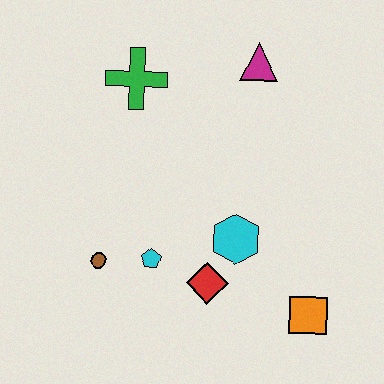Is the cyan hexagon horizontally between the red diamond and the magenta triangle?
Yes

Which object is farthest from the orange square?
The green cross is farthest from the orange square.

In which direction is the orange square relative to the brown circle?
The orange square is to the right of the brown circle.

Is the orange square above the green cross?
No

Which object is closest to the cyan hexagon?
The red diamond is closest to the cyan hexagon.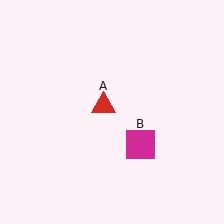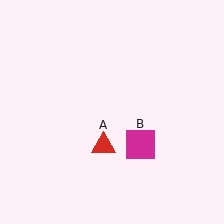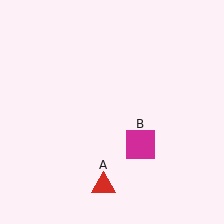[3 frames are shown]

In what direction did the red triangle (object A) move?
The red triangle (object A) moved down.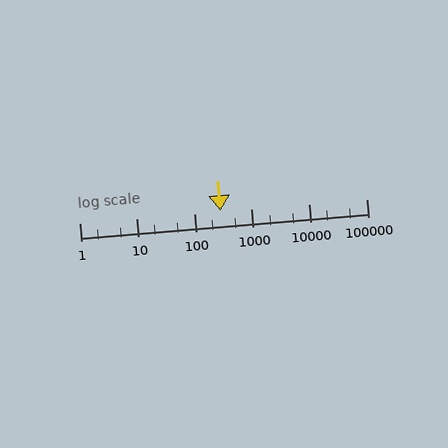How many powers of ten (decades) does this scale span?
The scale spans 5 decades, from 1 to 100000.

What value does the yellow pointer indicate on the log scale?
The pointer indicates approximately 290.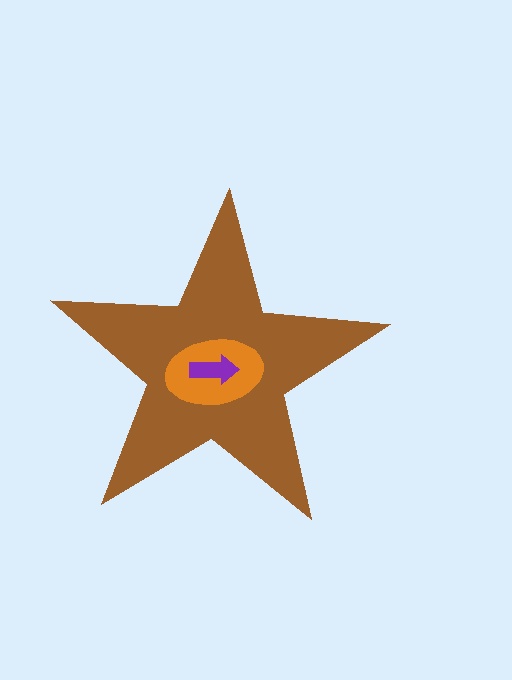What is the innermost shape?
The purple arrow.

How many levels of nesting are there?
3.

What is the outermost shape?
The brown star.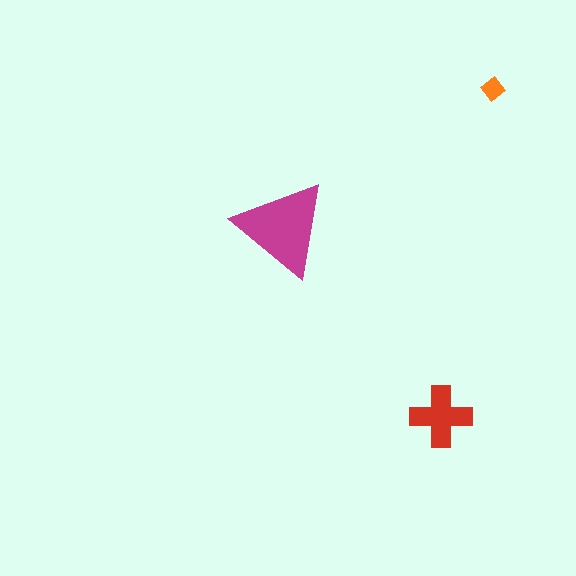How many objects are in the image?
There are 3 objects in the image.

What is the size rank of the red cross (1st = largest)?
2nd.